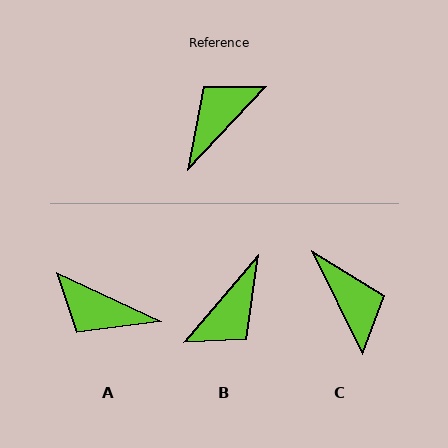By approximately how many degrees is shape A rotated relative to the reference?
Approximately 108 degrees counter-clockwise.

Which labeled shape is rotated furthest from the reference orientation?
B, about 177 degrees away.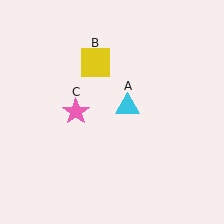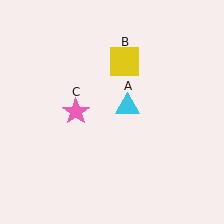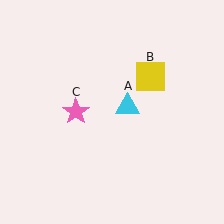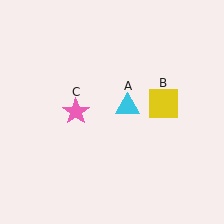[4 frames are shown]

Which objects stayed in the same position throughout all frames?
Cyan triangle (object A) and pink star (object C) remained stationary.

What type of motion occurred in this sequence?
The yellow square (object B) rotated clockwise around the center of the scene.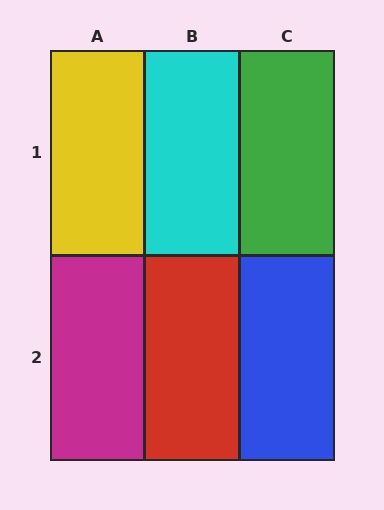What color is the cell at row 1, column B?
Cyan.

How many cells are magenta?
1 cell is magenta.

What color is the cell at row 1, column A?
Yellow.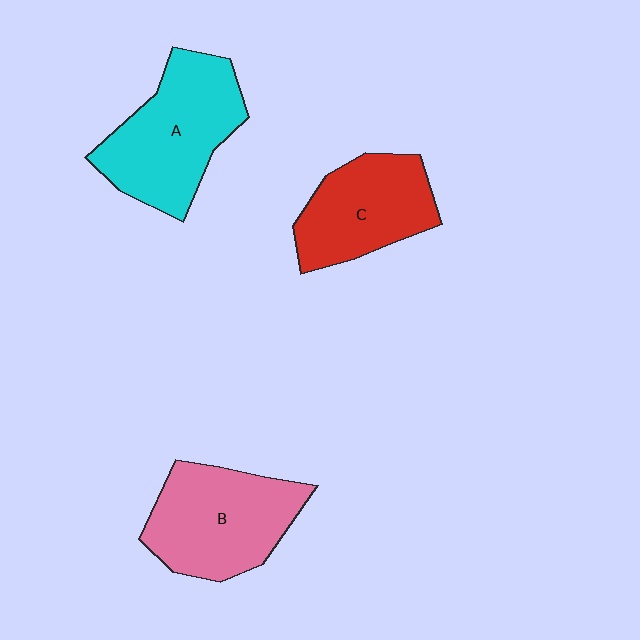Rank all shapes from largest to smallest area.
From largest to smallest: A (cyan), B (pink), C (red).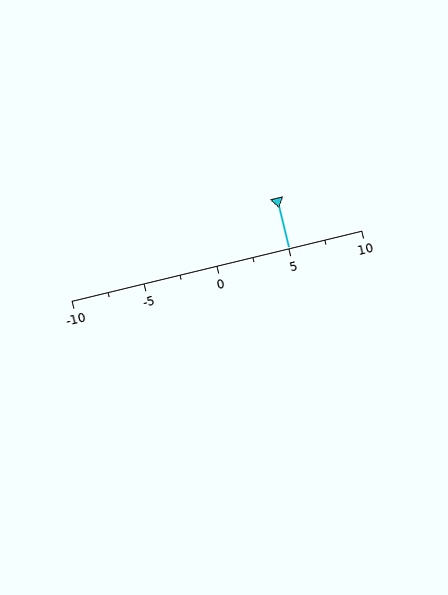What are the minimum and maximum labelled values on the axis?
The axis runs from -10 to 10.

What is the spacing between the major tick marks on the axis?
The major ticks are spaced 5 apart.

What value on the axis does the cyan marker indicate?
The marker indicates approximately 5.